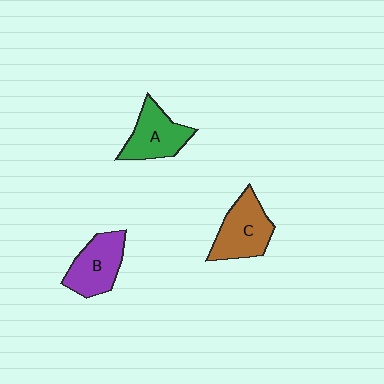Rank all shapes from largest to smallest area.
From largest to smallest: C (brown), B (purple), A (green).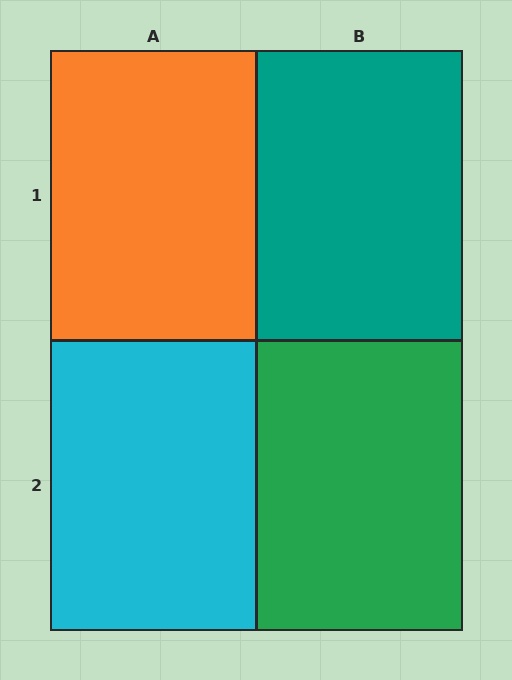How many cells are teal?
1 cell is teal.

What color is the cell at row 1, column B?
Teal.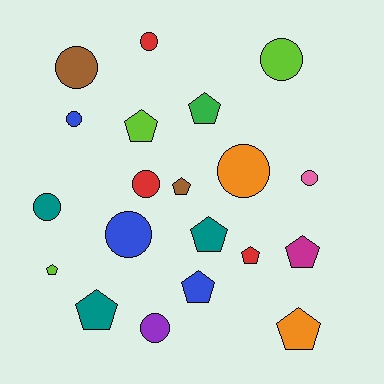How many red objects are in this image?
There are 3 red objects.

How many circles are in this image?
There are 10 circles.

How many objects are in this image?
There are 20 objects.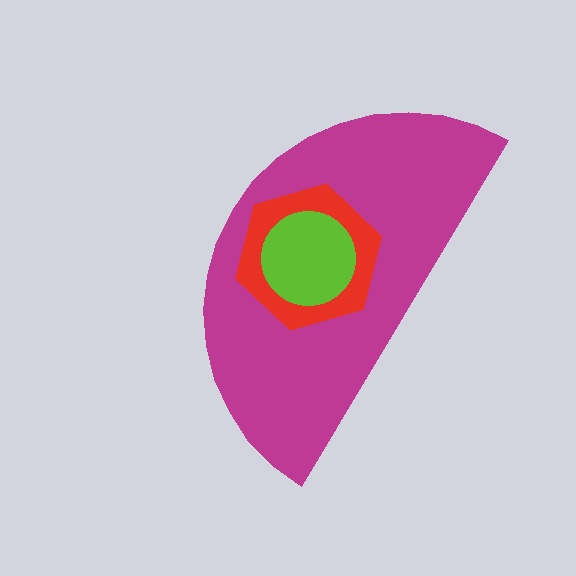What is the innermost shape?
The lime circle.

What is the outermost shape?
The magenta semicircle.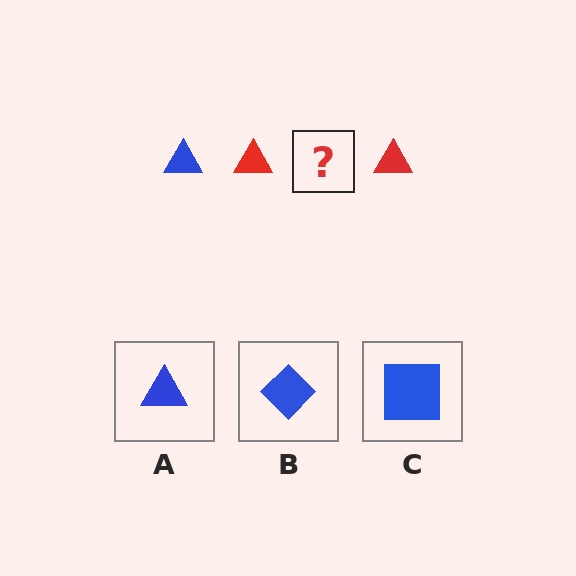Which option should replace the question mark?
Option A.